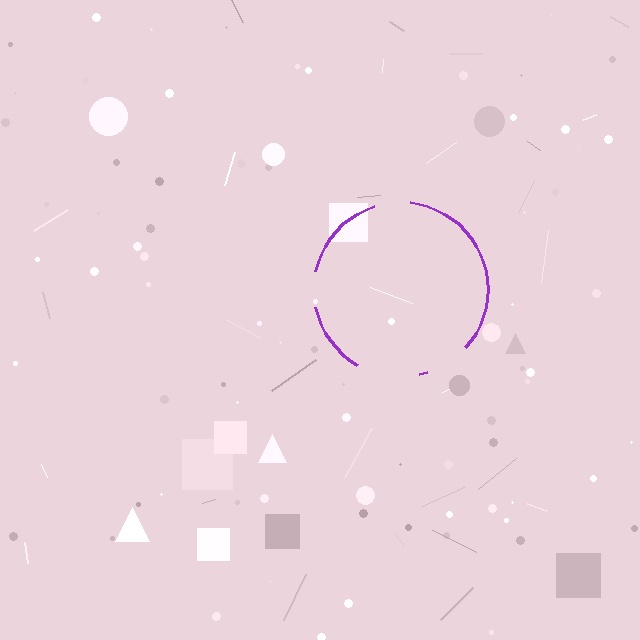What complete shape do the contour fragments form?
The contour fragments form a circle.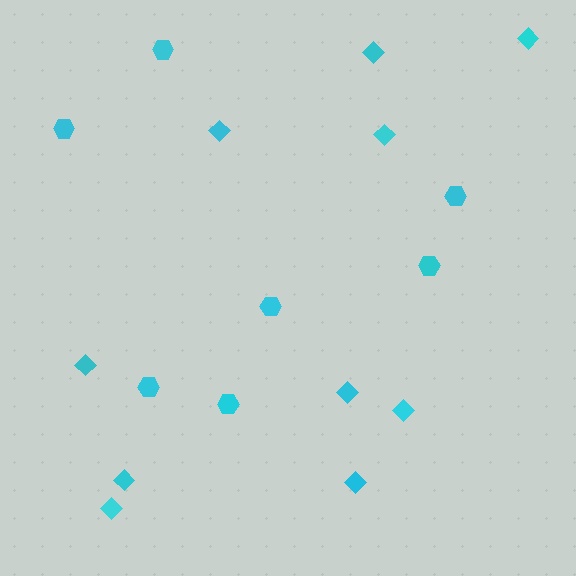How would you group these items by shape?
There are 2 groups: one group of diamonds (10) and one group of hexagons (7).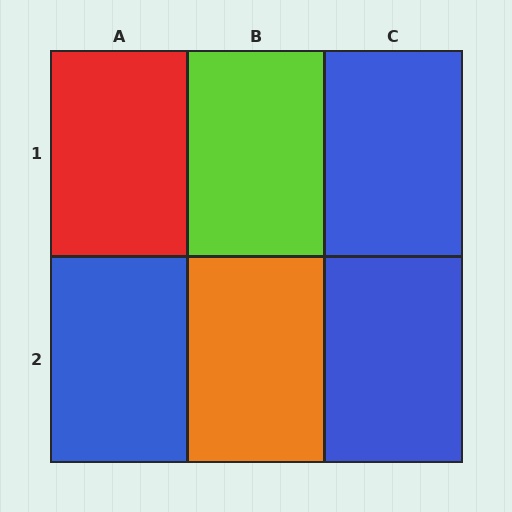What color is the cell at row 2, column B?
Orange.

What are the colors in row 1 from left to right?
Red, lime, blue.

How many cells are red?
1 cell is red.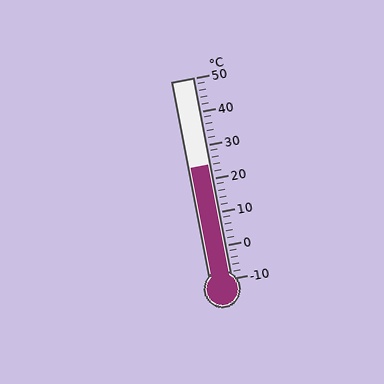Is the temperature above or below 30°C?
The temperature is below 30°C.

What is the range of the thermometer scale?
The thermometer scale ranges from -10°C to 50°C.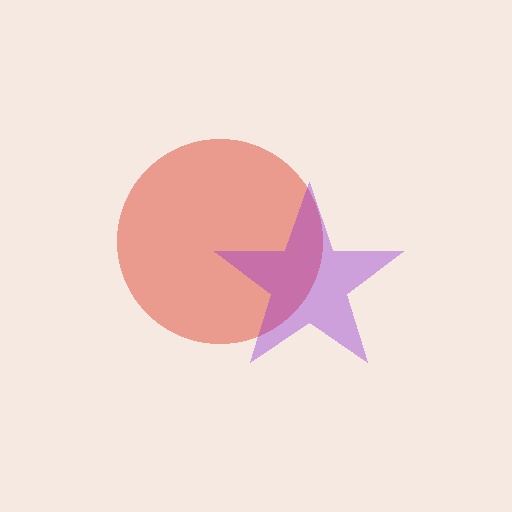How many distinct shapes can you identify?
There are 2 distinct shapes: a red circle, a purple star.